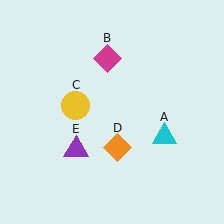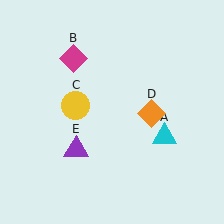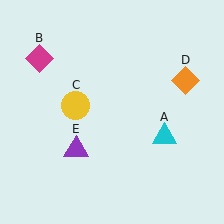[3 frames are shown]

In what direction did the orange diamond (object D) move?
The orange diamond (object D) moved up and to the right.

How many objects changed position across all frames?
2 objects changed position: magenta diamond (object B), orange diamond (object D).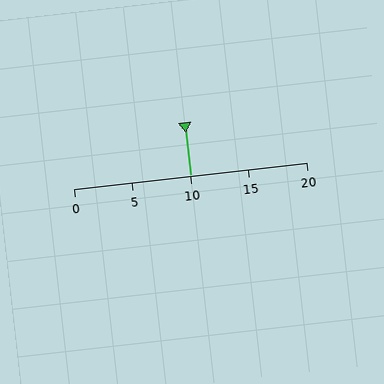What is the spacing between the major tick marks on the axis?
The major ticks are spaced 5 apart.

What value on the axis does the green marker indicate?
The marker indicates approximately 10.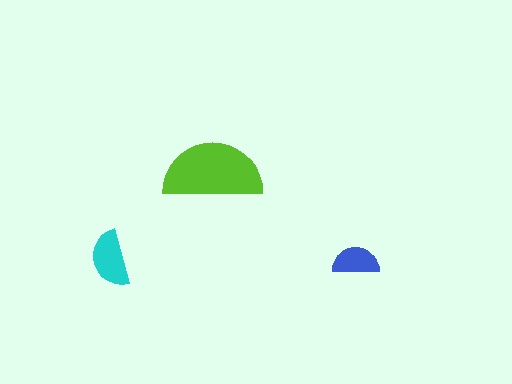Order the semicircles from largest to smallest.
the lime one, the cyan one, the blue one.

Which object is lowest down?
The cyan semicircle is bottommost.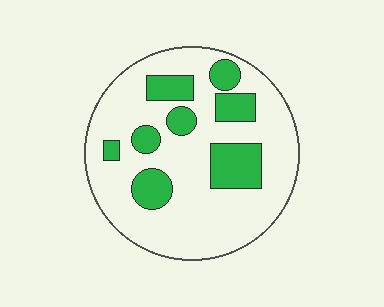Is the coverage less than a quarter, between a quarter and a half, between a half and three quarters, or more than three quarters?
Less than a quarter.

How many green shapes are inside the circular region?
8.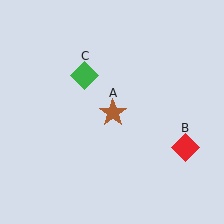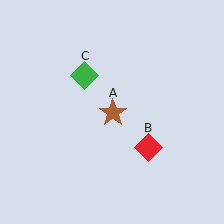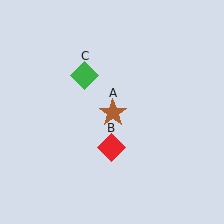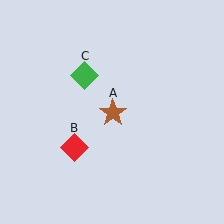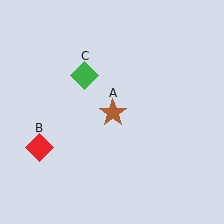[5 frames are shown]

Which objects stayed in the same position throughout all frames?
Brown star (object A) and green diamond (object C) remained stationary.